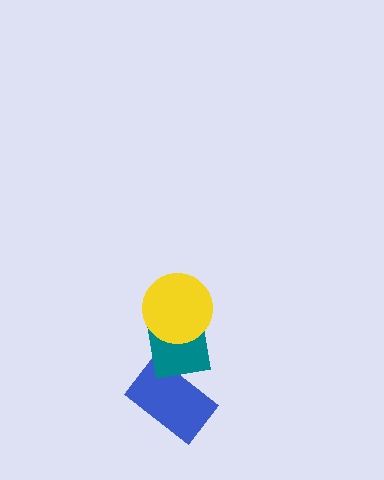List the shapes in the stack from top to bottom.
From top to bottom: the yellow circle, the teal square, the blue rectangle.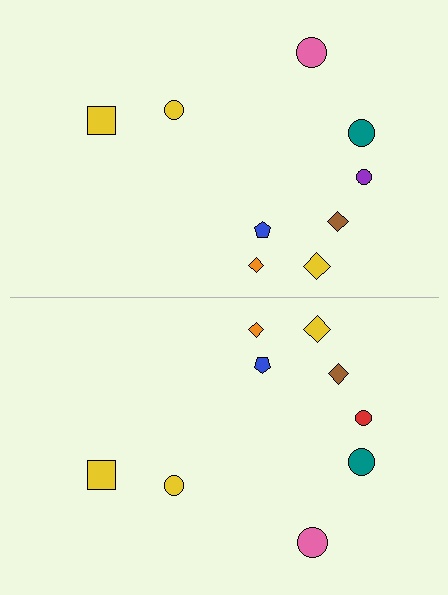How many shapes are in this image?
There are 18 shapes in this image.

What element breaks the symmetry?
The red circle on the bottom side breaks the symmetry — its mirror counterpart is purple.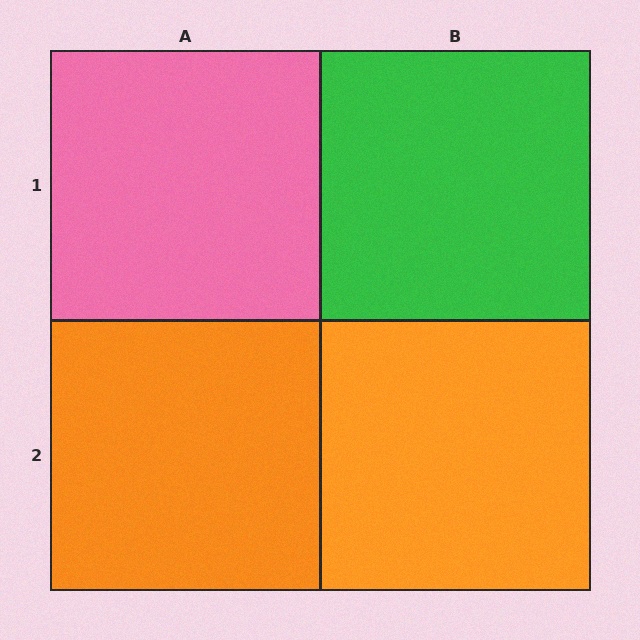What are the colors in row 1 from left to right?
Pink, green.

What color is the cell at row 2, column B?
Orange.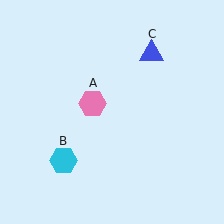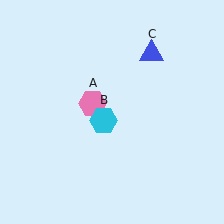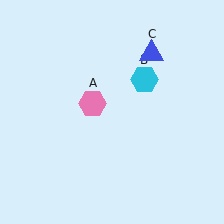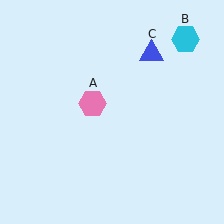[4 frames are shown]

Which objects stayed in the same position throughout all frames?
Pink hexagon (object A) and blue triangle (object C) remained stationary.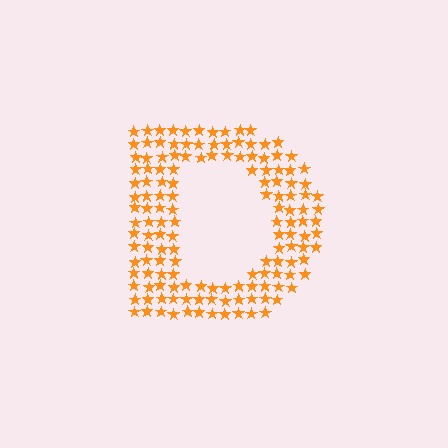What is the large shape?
The large shape is the letter D.